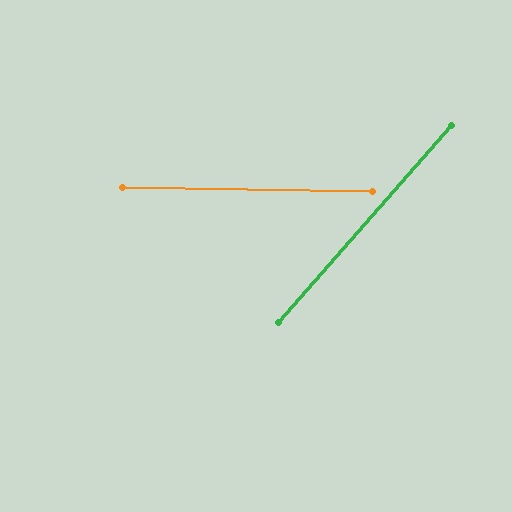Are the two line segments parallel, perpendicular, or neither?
Neither parallel nor perpendicular — they differ by about 50°.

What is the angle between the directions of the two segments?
Approximately 50 degrees.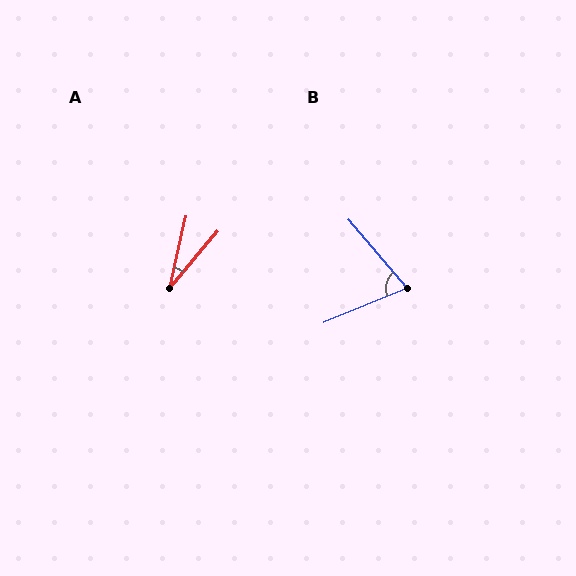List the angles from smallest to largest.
A (27°), B (72°).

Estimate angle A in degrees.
Approximately 27 degrees.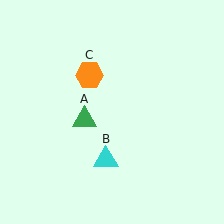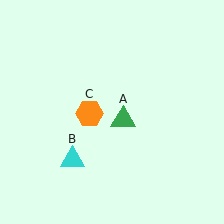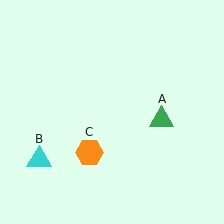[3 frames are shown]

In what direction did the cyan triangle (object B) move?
The cyan triangle (object B) moved left.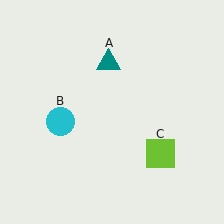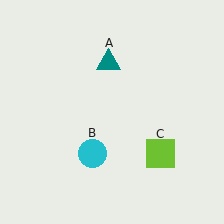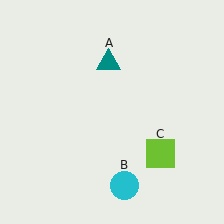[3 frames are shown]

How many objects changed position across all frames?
1 object changed position: cyan circle (object B).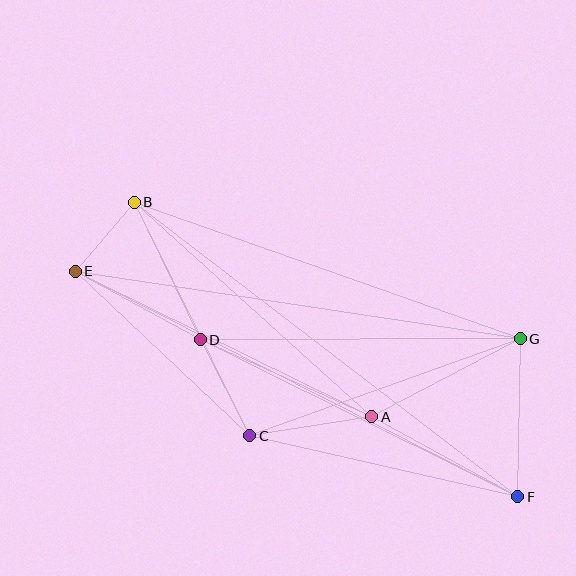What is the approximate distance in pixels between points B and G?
The distance between B and G is approximately 410 pixels.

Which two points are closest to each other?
Points B and E are closest to each other.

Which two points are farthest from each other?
Points E and F are farthest from each other.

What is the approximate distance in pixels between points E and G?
The distance between E and G is approximately 450 pixels.